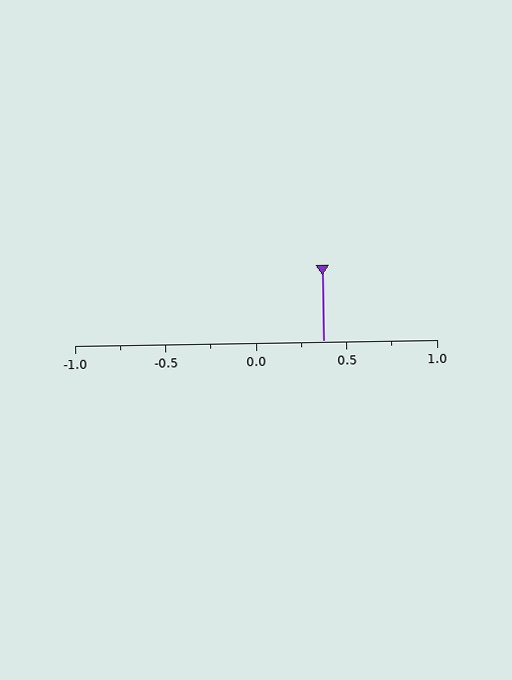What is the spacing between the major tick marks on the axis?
The major ticks are spaced 0.5 apart.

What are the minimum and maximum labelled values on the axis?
The axis runs from -1.0 to 1.0.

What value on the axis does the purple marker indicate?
The marker indicates approximately 0.38.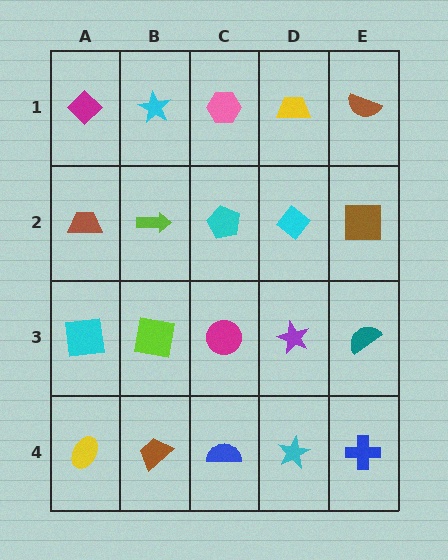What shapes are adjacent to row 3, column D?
A cyan diamond (row 2, column D), a cyan star (row 4, column D), a magenta circle (row 3, column C), a teal semicircle (row 3, column E).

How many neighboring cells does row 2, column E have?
3.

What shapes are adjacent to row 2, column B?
A cyan star (row 1, column B), a lime square (row 3, column B), a brown trapezoid (row 2, column A), a cyan pentagon (row 2, column C).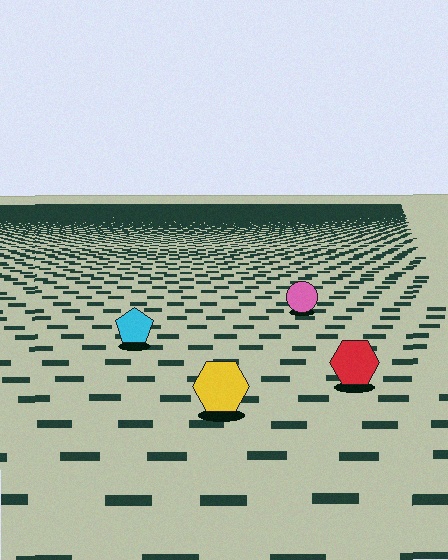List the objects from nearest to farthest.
From nearest to farthest: the yellow hexagon, the red hexagon, the cyan pentagon, the pink circle.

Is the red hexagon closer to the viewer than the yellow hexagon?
No. The yellow hexagon is closer — you can tell from the texture gradient: the ground texture is coarser near it.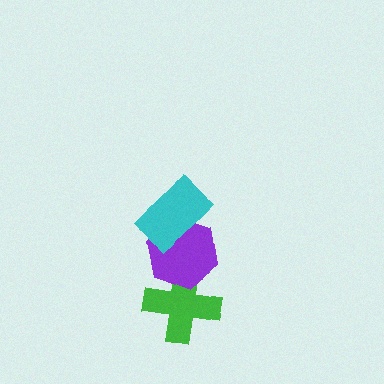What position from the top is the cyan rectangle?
The cyan rectangle is 1st from the top.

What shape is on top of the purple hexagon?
The cyan rectangle is on top of the purple hexagon.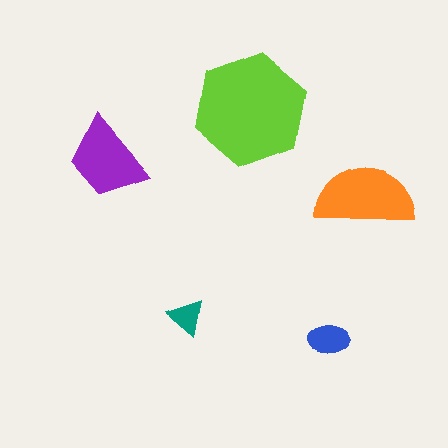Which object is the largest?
The lime hexagon.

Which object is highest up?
The lime hexagon is topmost.